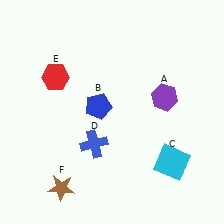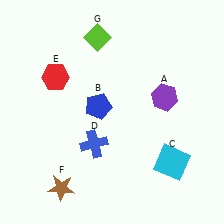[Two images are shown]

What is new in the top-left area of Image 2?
A lime diamond (G) was added in the top-left area of Image 2.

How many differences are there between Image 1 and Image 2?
There is 1 difference between the two images.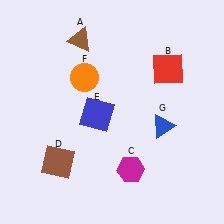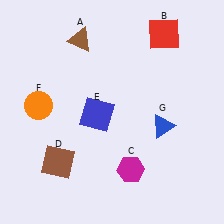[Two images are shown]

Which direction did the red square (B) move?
The red square (B) moved up.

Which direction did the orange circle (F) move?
The orange circle (F) moved left.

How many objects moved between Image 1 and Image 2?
2 objects moved between the two images.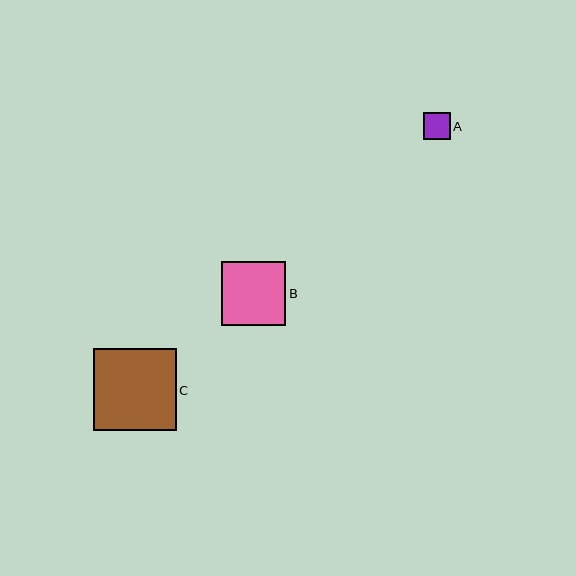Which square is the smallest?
Square A is the smallest with a size of approximately 27 pixels.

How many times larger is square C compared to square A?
Square C is approximately 3.0 times the size of square A.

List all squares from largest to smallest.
From largest to smallest: C, B, A.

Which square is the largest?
Square C is the largest with a size of approximately 82 pixels.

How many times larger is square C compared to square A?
Square C is approximately 3.0 times the size of square A.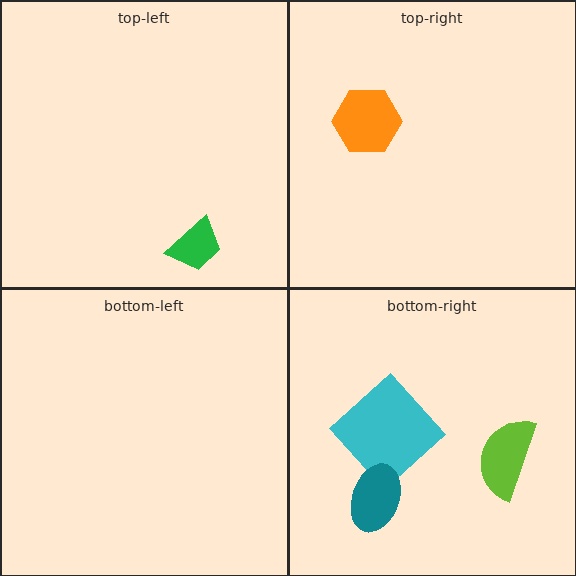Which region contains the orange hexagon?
The top-right region.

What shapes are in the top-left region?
The green trapezoid.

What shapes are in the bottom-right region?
The cyan diamond, the lime semicircle, the teal ellipse.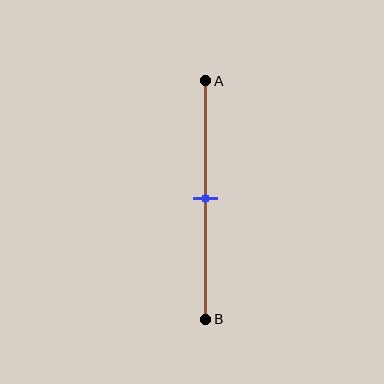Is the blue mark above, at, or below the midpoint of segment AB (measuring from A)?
The blue mark is approximately at the midpoint of segment AB.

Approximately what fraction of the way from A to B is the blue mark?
The blue mark is approximately 50% of the way from A to B.